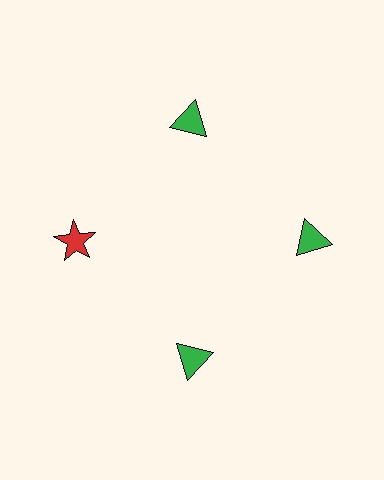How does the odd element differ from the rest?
It differs in both color (red instead of green) and shape (star instead of triangle).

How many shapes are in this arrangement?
There are 4 shapes arranged in a ring pattern.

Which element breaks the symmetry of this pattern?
The red star at roughly the 9 o'clock position breaks the symmetry. All other shapes are green triangles.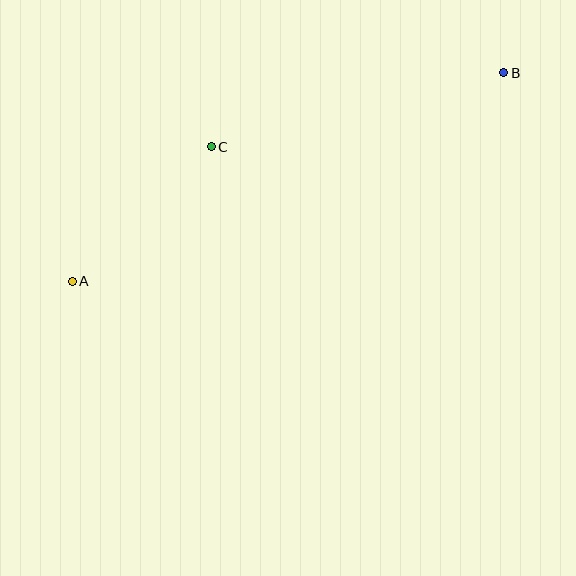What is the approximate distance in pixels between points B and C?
The distance between B and C is approximately 302 pixels.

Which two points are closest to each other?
Points A and C are closest to each other.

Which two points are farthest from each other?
Points A and B are farthest from each other.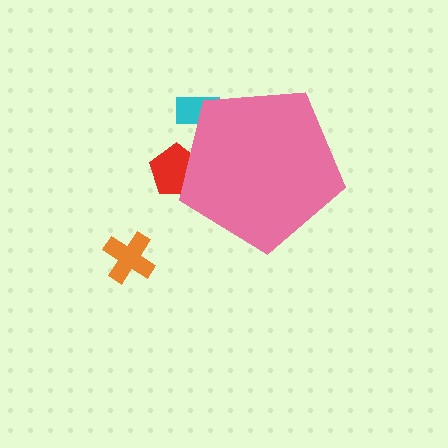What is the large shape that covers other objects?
A pink pentagon.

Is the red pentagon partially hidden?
Yes, the red pentagon is partially hidden behind the pink pentagon.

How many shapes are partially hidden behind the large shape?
2 shapes are partially hidden.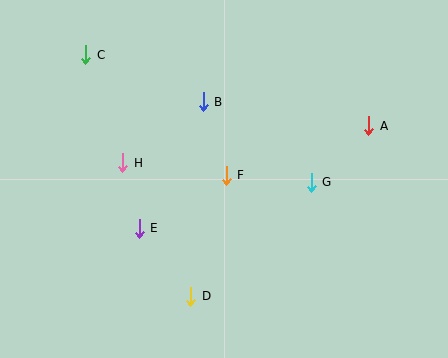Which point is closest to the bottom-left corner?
Point E is closest to the bottom-left corner.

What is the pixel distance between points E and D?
The distance between E and D is 85 pixels.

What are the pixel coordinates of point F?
Point F is at (226, 175).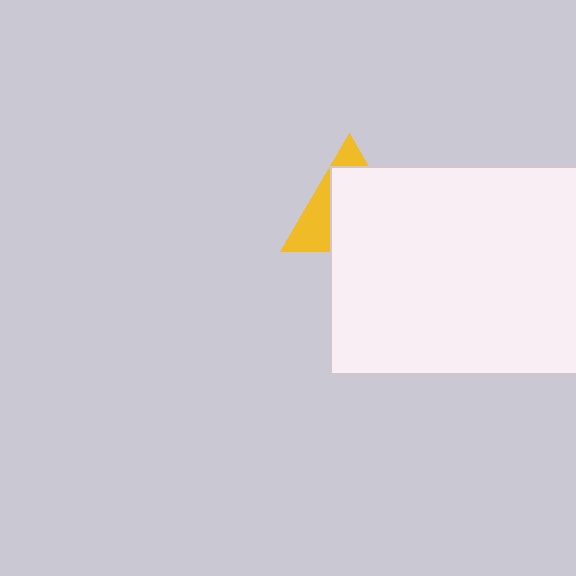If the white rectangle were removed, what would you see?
You would see the complete yellow triangle.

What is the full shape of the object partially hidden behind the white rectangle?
The partially hidden object is a yellow triangle.